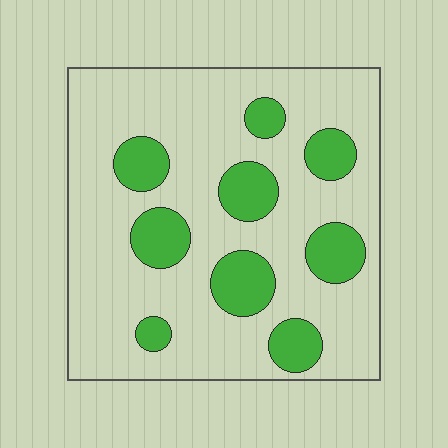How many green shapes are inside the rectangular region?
9.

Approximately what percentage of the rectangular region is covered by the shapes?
Approximately 20%.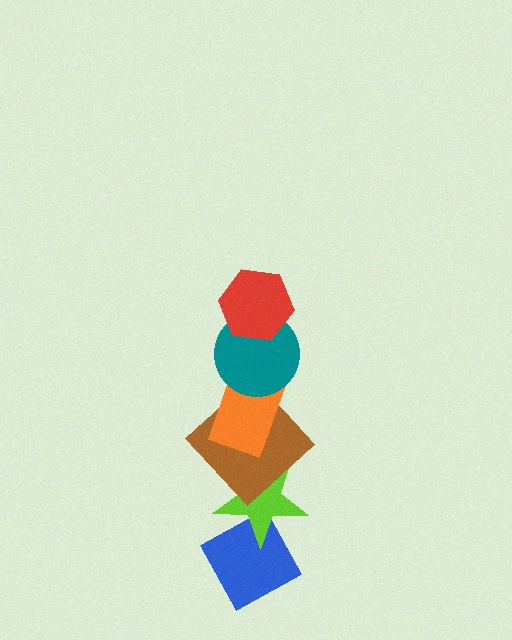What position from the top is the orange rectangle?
The orange rectangle is 3rd from the top.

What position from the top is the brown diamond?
The brown diamond is 4th from the top.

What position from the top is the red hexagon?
The red hexagon is 1st from the top.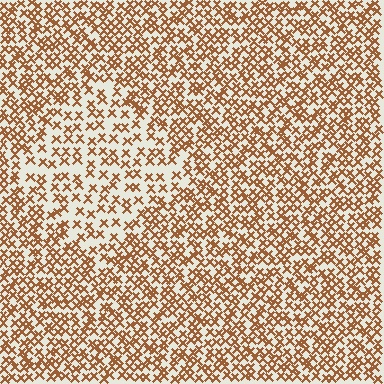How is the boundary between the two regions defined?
The boundary is defined by a change in element density (approximately 1.8x ratio). All elements are the same color, size, and shape.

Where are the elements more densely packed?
The elements are more densely packed outside the diamond boundary.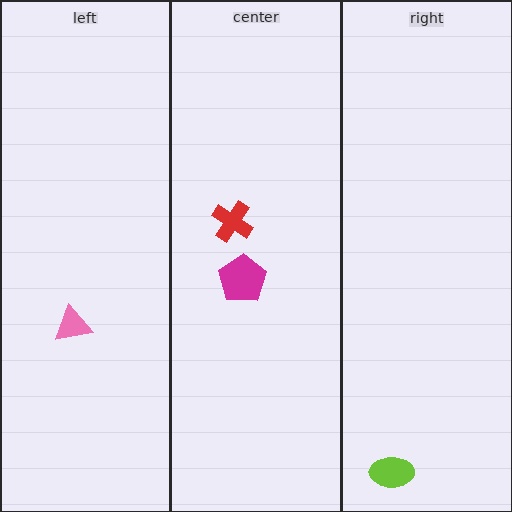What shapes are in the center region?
The red cross, the magenta pentagon.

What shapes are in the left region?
The pink triangle.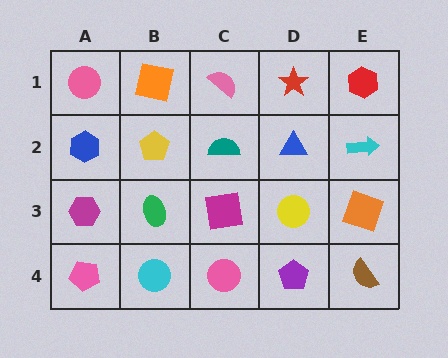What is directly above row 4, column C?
A magenta square.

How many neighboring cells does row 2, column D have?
4.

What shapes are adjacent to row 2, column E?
A red hexagon (row 1, column E), an orange square (row 3, column E), a blue triangle (row 2, column D).